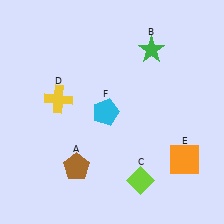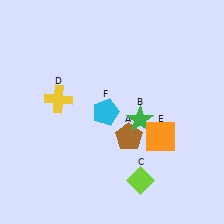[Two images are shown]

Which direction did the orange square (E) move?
The orange square (E) moved left.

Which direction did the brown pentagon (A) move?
The brown pentagon (A) moved right.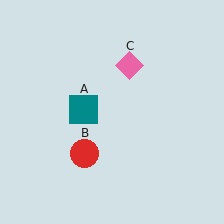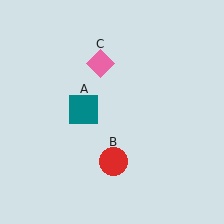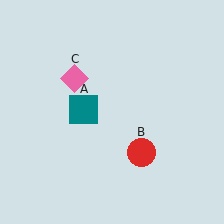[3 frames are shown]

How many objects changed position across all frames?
2 objects changed position: red circle (object B), pink diamond (object C).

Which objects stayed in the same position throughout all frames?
Teal square (object A) remained stationary.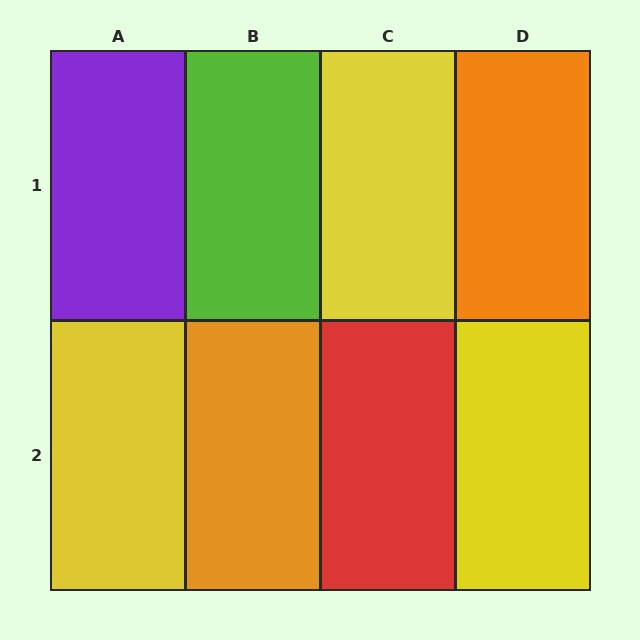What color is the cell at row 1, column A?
Purple.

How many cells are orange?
2 cells are orange.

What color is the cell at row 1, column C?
Yellow.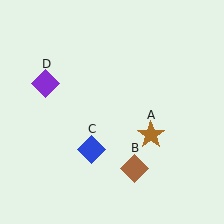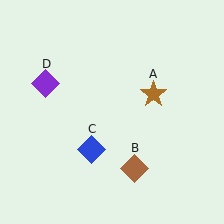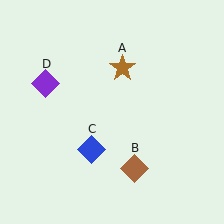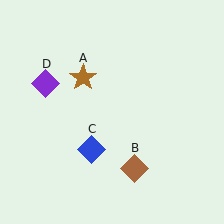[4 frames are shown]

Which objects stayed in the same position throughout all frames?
Brown diamond (object B) and blue diamond (object C) and purple diamond (object D) remained stationary.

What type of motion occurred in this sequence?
The brown star (object A) rotated counterclockwise around the center of the scene.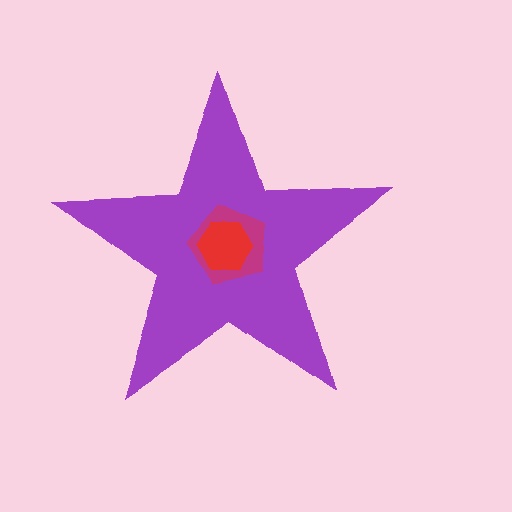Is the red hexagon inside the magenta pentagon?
Yes.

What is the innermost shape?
The red hexagon.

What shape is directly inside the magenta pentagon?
The red hexagon.